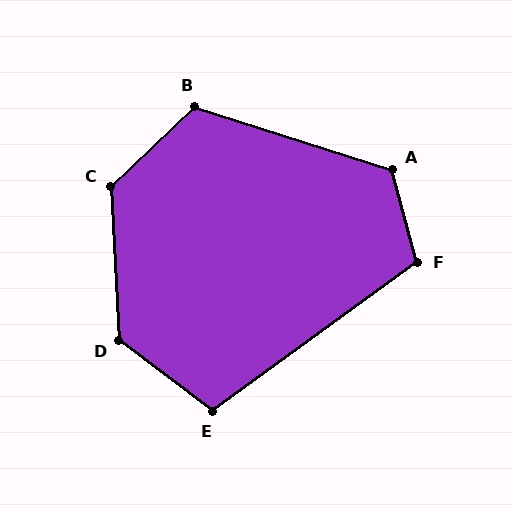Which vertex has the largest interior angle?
C, at approximately 130 degrees.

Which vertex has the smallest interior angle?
E, at approximately 107 degrees.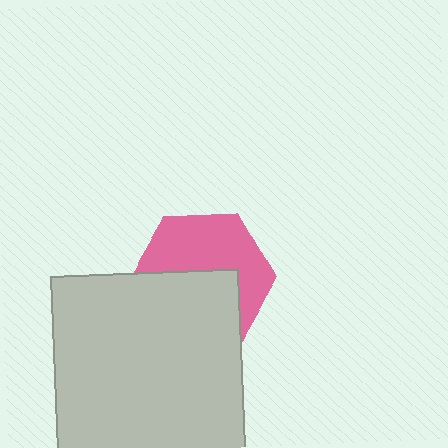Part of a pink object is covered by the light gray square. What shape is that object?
It is a hexagon.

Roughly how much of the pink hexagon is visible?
About half of it is visible (roughly 52%).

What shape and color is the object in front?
The object in front is a light gray square.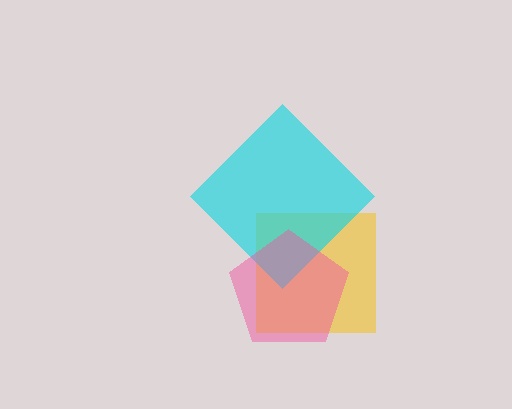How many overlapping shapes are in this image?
There are 3 overlapping shapes in the image.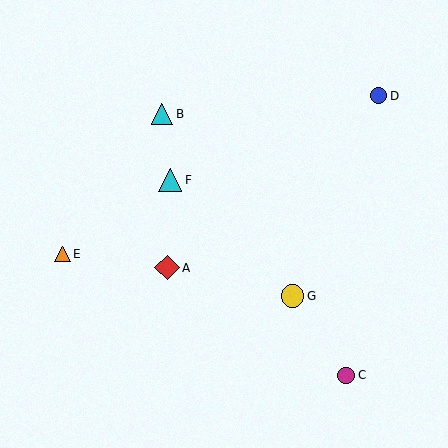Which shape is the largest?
The red diamond (labeled A) is the largest.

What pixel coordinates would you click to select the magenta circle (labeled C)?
Click at (346, 375) to select the magenta circle C.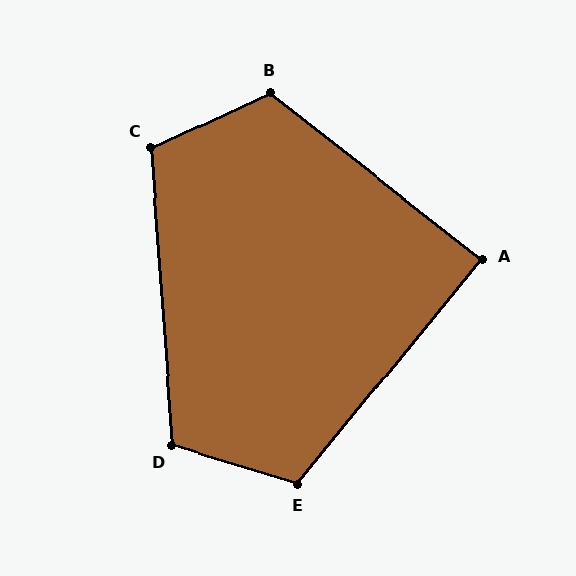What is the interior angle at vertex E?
Approximately 113 degrees (obtuse).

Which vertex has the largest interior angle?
B, at approximately 117 degrees.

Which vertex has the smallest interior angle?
A, at approximately 89 degrees.